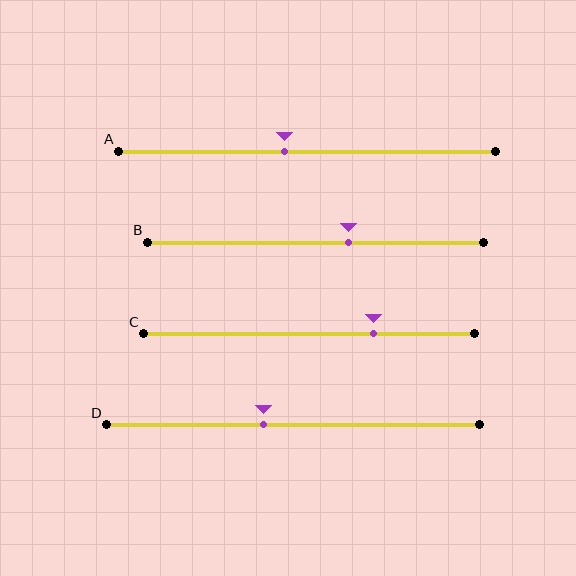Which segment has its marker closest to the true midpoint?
Segment A has its marker closest to the true midpoint.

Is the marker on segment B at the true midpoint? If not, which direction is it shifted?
No, the marker on segment B is shifted to the right by about 10% of the segment length.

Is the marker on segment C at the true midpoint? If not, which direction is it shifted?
No, the marker on segment C is shifted to the right by about 19% of the segment length.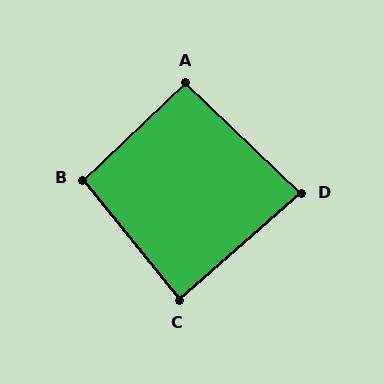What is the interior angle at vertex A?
Approximately 93 degrees (approximately right).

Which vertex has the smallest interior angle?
D, at approximately 85 degrees.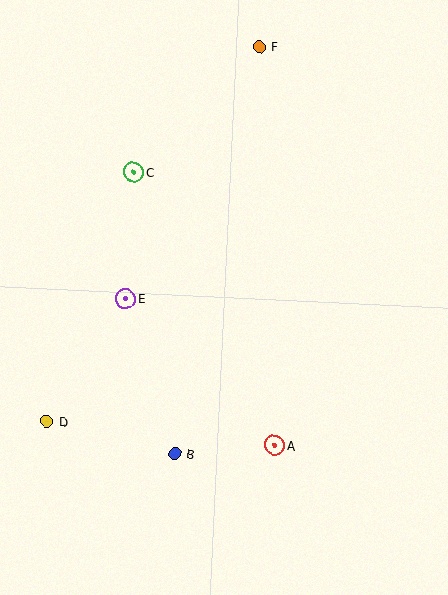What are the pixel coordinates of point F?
Point F is at (259, 47).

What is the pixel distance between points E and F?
The distance between E and F is 285 pixels.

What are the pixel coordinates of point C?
Point C is at (133, 172).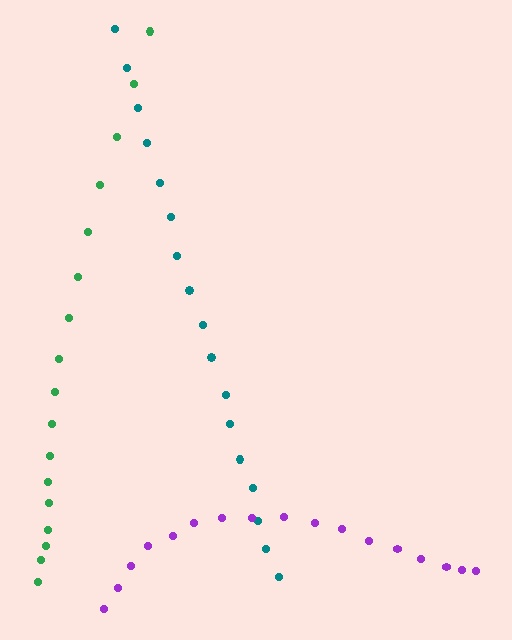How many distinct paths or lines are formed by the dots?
There are 3 distinct paths.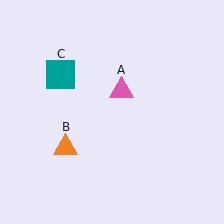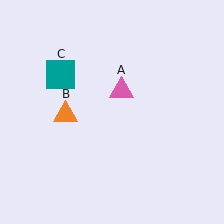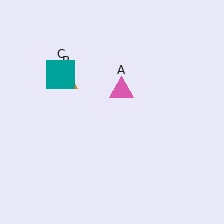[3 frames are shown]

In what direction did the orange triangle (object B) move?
The orange triangle (object B) moved up.